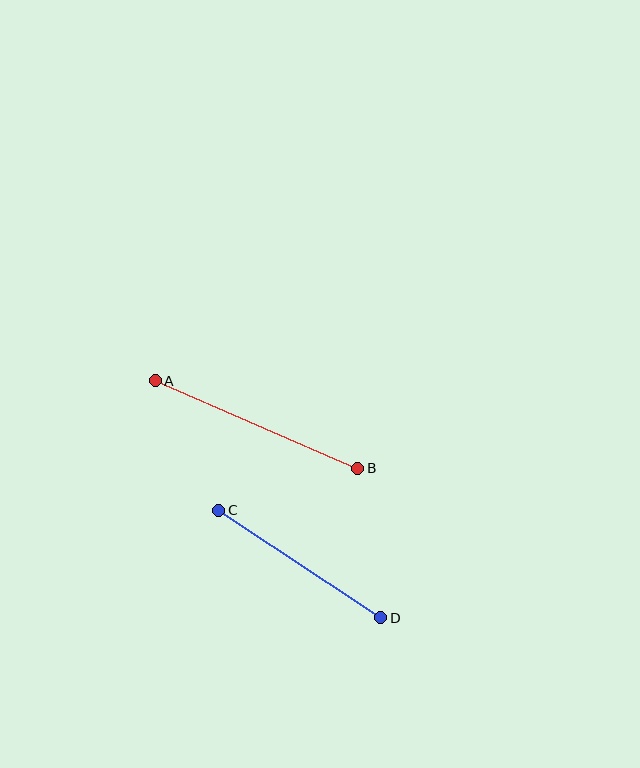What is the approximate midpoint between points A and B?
The midpoint is at approximately (256, 424) pixels.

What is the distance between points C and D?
The distance is approximately 195 pixels.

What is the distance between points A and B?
The distance is approximately 220 pixels.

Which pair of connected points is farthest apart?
Points A and B are farthest apart.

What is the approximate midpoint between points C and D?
The midpoint is at approximately (300, 564) pixels.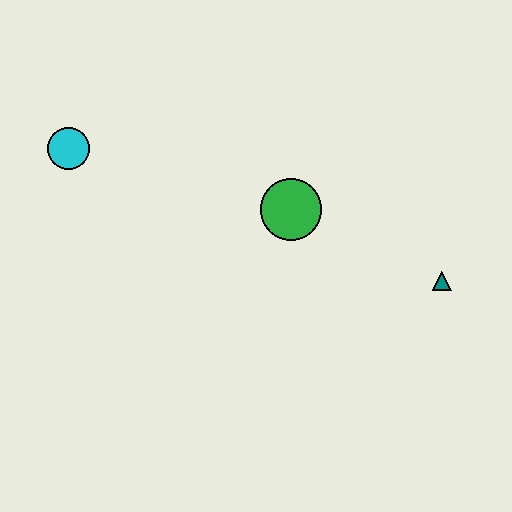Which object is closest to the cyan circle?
The green circle is closest to the cyan circle.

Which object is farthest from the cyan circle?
The teal triangle is farthest from the cyan circle.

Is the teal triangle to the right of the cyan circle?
Yes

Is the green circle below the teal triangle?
No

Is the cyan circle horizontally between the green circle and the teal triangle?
No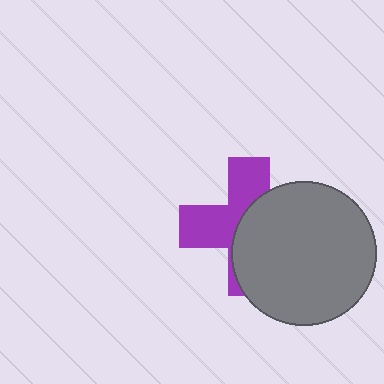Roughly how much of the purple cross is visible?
About half of it is visible (roughly 47%).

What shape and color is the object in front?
The object in front is a gray circle.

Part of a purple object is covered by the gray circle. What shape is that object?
It is a cross.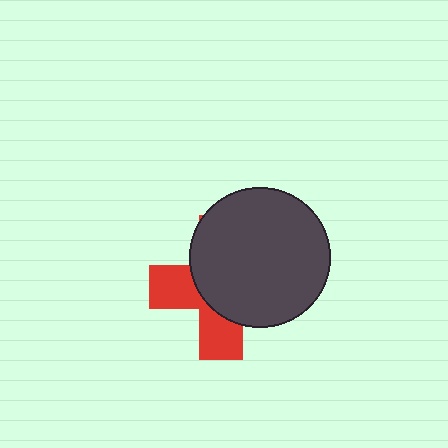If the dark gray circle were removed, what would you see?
You would see the complete red cross.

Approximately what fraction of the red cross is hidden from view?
Roughly 63% of the red cross is hidden behind the dark gray circle.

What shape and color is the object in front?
The object in front is a dark gray circle.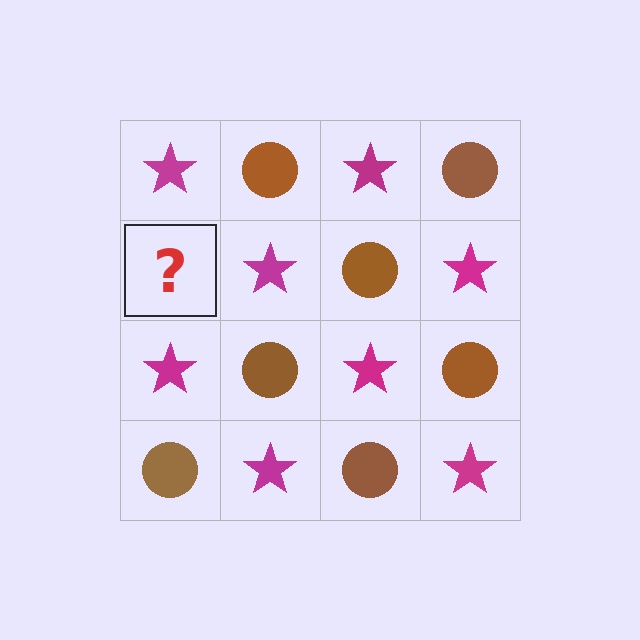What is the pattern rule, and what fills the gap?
The rule is that it alternates magenta star and brown circle in a checkerboard pattern. The gap should be filled with a brown circle.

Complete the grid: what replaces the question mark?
The question mark should be replaced with a brown circle.